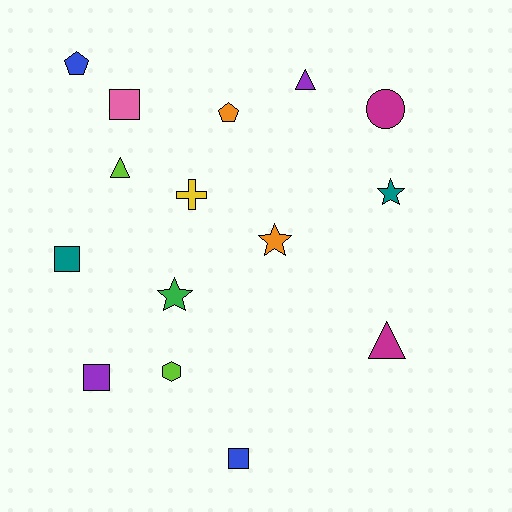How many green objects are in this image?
There is 1 green object.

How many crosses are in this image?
There is 1 cross.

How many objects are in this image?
There are 15 objects.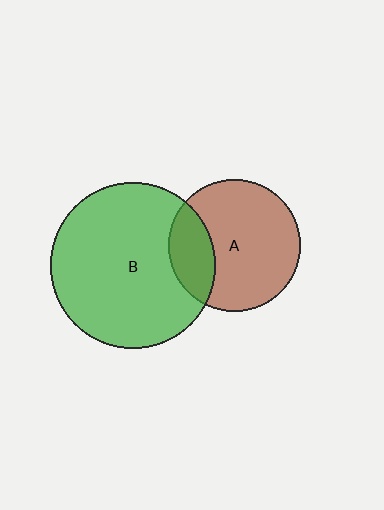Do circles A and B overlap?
Yes.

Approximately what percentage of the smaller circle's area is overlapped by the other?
Approximately 25%.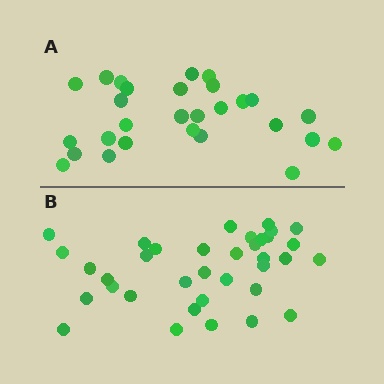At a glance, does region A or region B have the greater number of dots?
Region B (the bottom region) has more dots.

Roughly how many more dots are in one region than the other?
Region B has roughly 8 or so more dots than region A.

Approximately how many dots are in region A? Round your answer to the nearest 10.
About 30 dots. (The exact count is 28, which rounds to 30.)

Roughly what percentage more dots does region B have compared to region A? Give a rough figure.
About 30% more.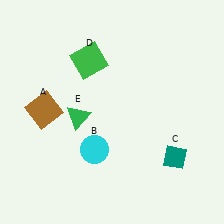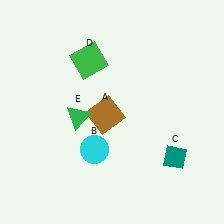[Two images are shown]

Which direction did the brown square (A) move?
The brown square (A) moved right.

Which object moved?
The brown square (A) moved right.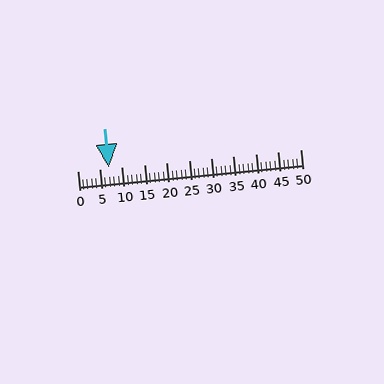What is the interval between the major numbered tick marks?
The major tick marks are spaced 5 units apart.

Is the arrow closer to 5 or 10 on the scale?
The arrow is closer to 5.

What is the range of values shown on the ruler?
The ruler shows values from 0 to 50.